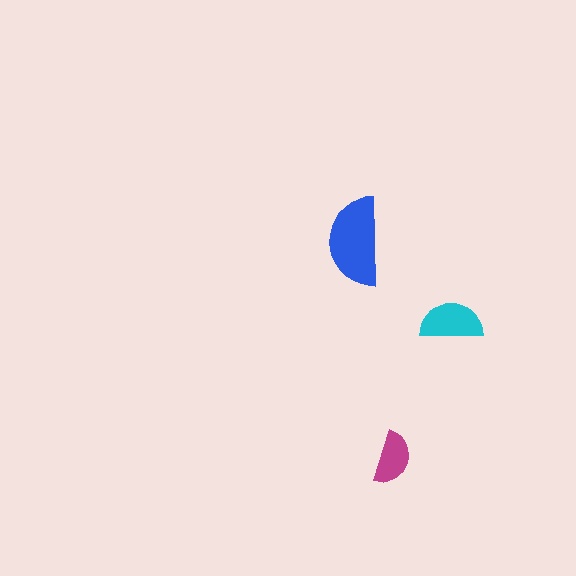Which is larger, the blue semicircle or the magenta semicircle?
The blue one.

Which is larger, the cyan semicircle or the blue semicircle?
The blue one.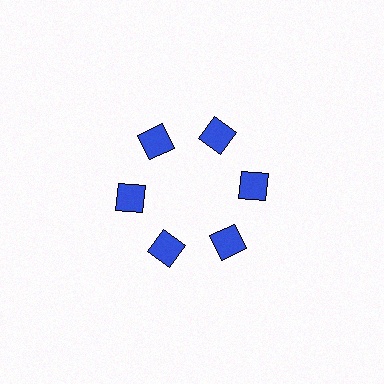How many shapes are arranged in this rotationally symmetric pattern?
There are 6 shapes, arranged in 6 groups of 1.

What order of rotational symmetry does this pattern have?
This pattern has 6-fold rotational symmetry.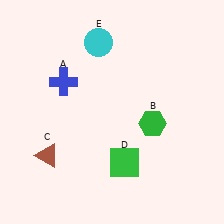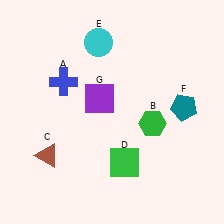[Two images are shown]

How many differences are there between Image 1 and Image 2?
There are 2 differences between the two images.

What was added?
A teal pentagon (F), a purple square (G) were added in Image 2.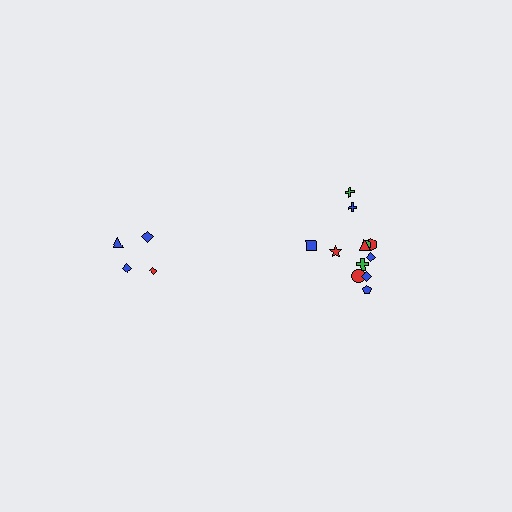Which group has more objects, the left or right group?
The right group.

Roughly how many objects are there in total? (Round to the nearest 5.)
Roughly 15 objects in total.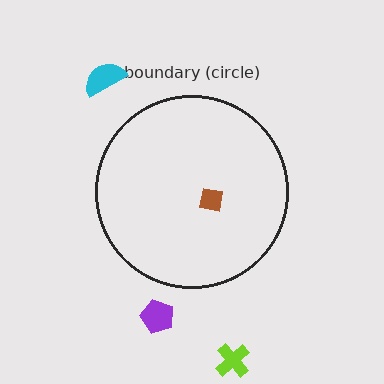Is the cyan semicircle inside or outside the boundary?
Outside.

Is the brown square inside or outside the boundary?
Inside.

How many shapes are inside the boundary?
1 inside, 3 outside.